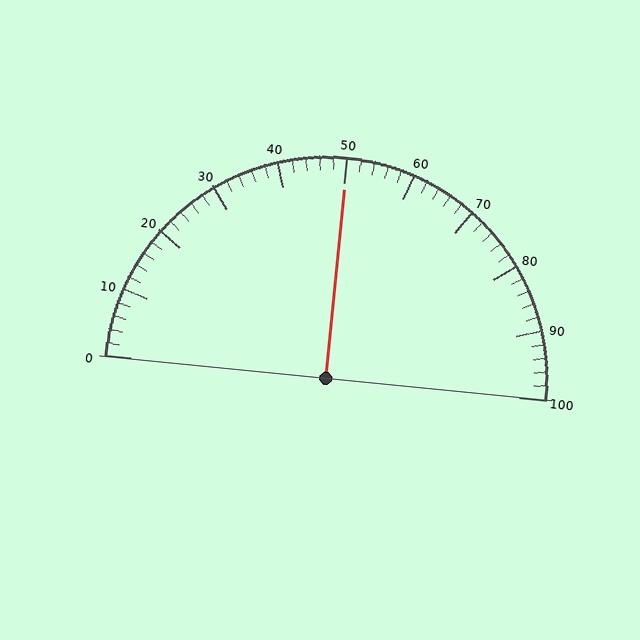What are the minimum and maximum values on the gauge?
The gauge ranges from 0 to 100.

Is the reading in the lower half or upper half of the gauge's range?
The reading is in the upper half of the range (0 to 100).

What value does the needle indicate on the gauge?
The needle indicates approximately 50.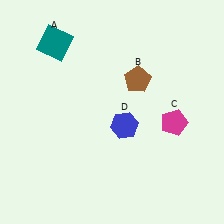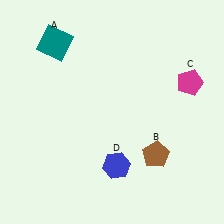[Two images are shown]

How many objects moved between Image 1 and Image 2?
3 objects moved between the two images.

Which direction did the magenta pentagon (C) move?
The magenta pentagon (C) moved up.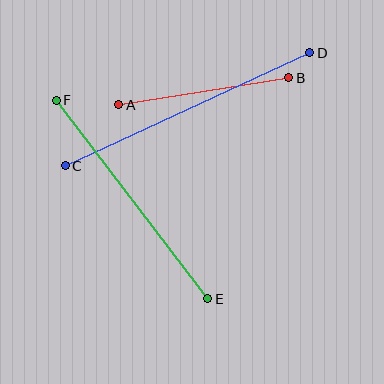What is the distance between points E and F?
The distance is approximately 250 pixels.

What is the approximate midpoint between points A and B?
The midpoint is at approximately (204, 91) pixels.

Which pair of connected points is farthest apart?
Points C and D are farthest apart.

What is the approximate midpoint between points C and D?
The midpoint is at approximately (188, 109) pixels.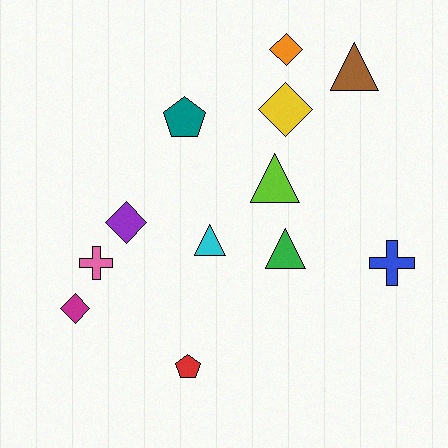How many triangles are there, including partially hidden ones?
There are 4 triangles.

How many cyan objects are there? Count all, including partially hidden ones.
There is 1 cyan object.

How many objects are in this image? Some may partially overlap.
There are 12 objects.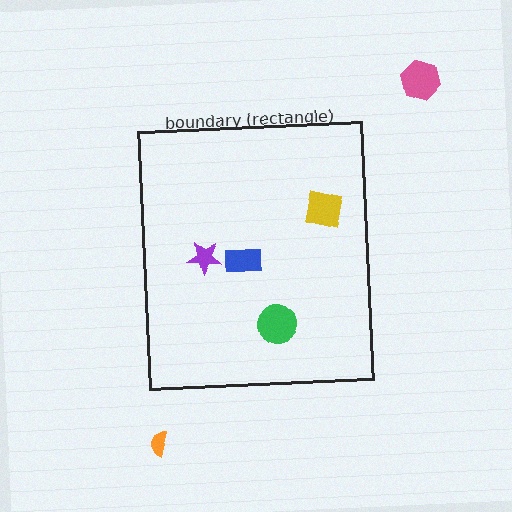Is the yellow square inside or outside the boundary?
Inside.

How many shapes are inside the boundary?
4 inside, 2 outside.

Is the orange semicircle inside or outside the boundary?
Outside.